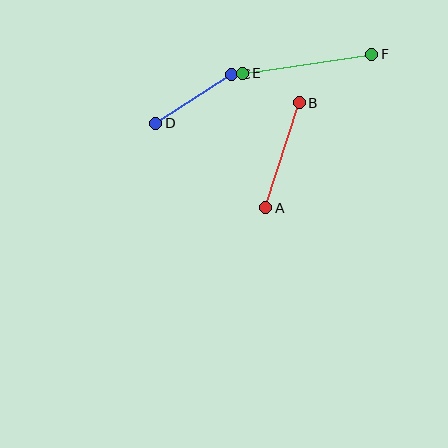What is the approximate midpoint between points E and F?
The midpoint is at approximately (307, 64) pixels.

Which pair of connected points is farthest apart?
Points E and F are farthest apart.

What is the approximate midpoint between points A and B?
The midpoint is at approximately (283, 155) pixels.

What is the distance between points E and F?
The distance is approximately 131 pixels.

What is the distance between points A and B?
The distance is approximately 110 pixels.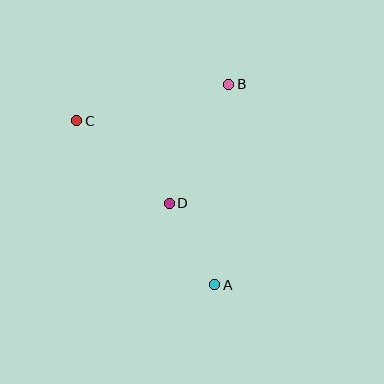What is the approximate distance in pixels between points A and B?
The distance between A and B is approximately 201 pixels.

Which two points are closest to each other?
Points A and D are closest to each other.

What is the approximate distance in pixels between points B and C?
The distance between B and C is approximately 156 pixels.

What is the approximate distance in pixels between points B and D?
The distance between B and D is approximately 133 pixels.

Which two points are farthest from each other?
Points A and C are farthest from each other.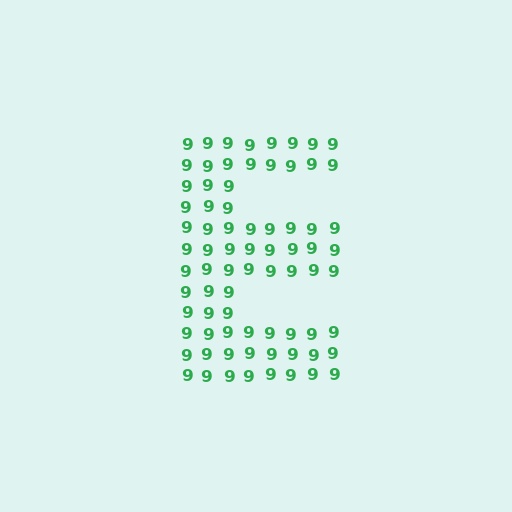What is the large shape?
The large shape is the letter E.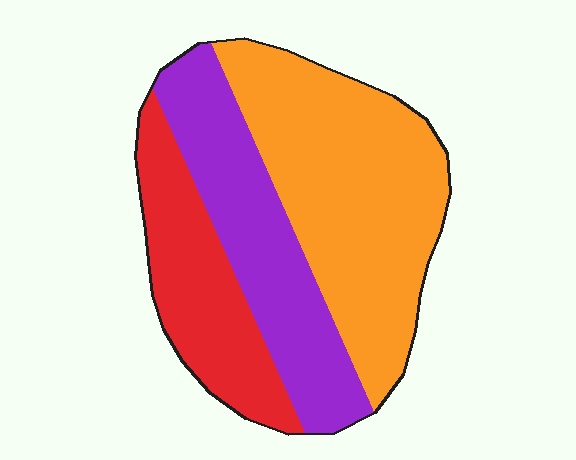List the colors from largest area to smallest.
From largest to smallest: orange, purple, red.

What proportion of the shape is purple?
Purple covers around 30% of the shape.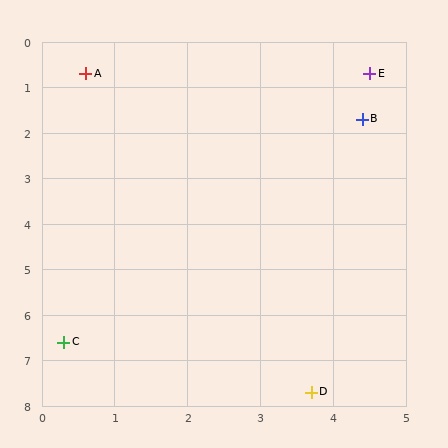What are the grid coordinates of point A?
Point A is at approximately (0.6, 0.7).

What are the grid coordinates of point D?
Point D is at approximately (3.7, 7.7).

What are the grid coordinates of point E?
Point E is at approximately (4.5, 0.7).